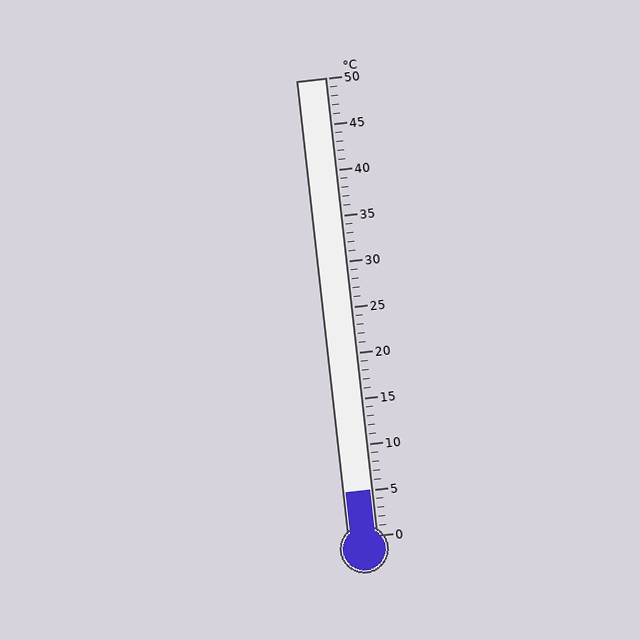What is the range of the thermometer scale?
The thermometer scale ranges from 0°C to 50°C.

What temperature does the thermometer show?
The thermometer shows approximately 5°C.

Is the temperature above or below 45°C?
The temperature is below 45°C.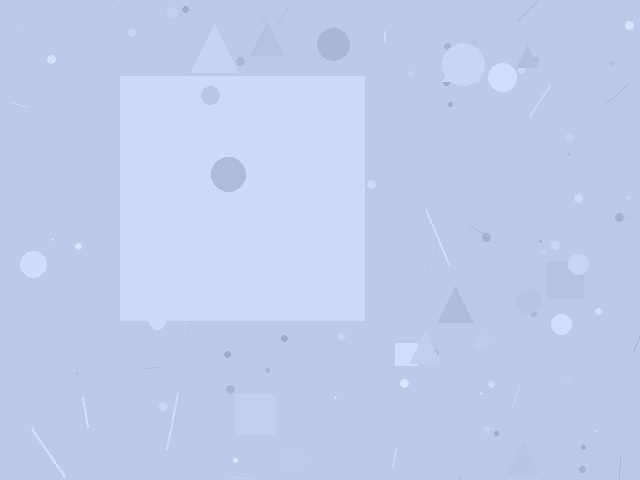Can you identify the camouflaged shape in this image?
The camouflaged shape is a square.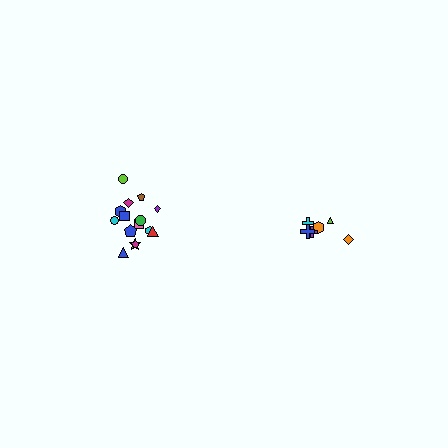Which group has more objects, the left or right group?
The left group.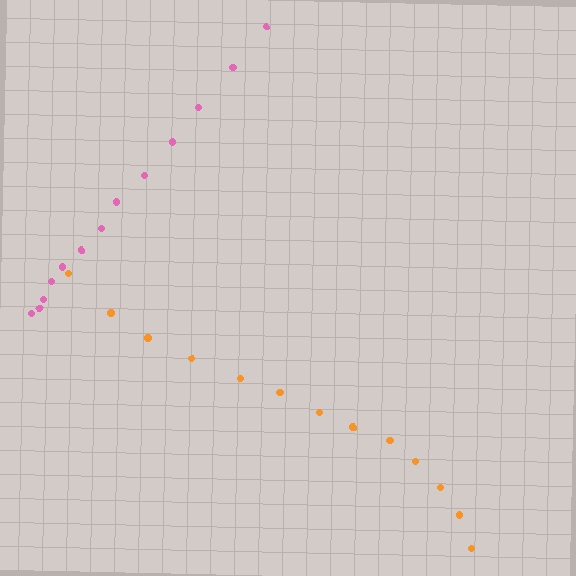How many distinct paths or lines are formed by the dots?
There are 2 distinct paths.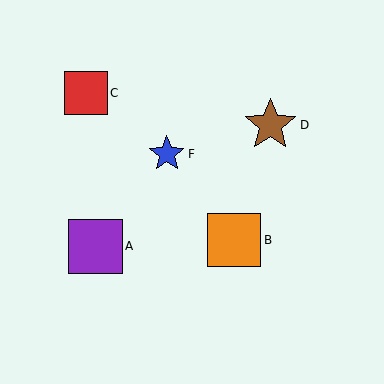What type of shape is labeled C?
Shape C is a red square.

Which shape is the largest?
The purple square (labeled A) is the largest.